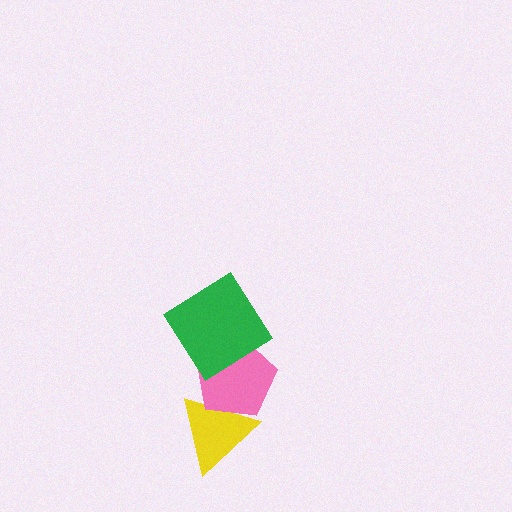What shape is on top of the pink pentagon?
The green diamond is on top of the pink pentagon.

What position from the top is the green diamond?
The green diamond is 1st from the top.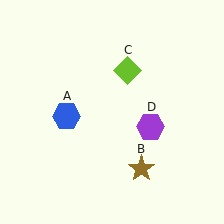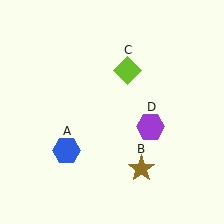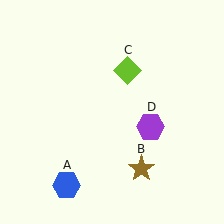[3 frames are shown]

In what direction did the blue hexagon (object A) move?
The blue hexagon (object A) moved down.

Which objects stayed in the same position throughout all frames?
Brown star (object B) and lime diamond (object C) and purple hexagon (object D) remained stationary.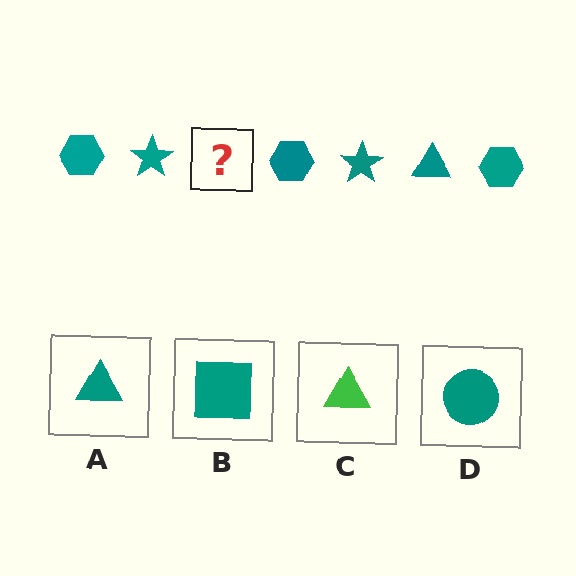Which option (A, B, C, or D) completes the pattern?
A.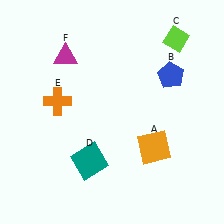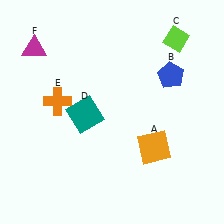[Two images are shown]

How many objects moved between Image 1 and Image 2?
2 objects moved between the two images.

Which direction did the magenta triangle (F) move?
The magenta triangle (F) moved left.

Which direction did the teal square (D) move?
The teal square (D) moved up.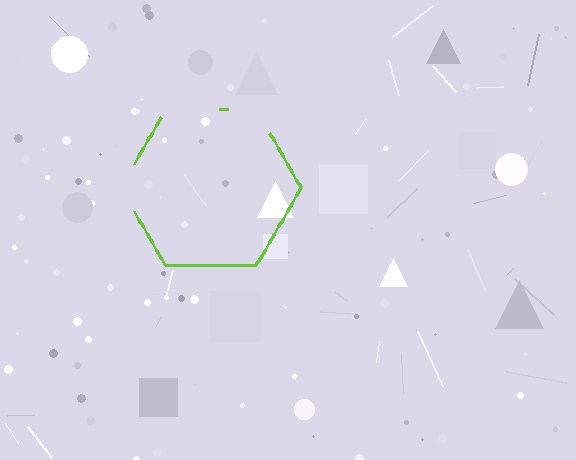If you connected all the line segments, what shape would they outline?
They would outline a hexagon.